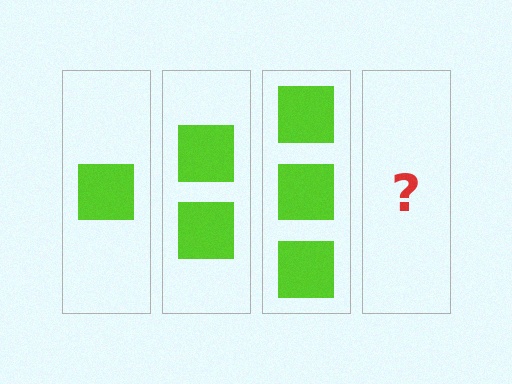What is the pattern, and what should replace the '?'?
The pattern is that each step adds one more square. The '?' should be 4 squares.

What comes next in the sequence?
The next element should be 4 squares.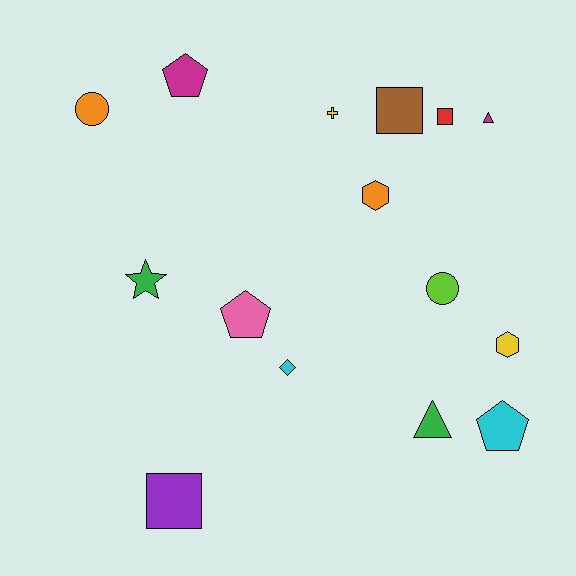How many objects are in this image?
There are 15 objects.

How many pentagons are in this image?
There are 3 pentagons.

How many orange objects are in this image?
There are 2 orange objects.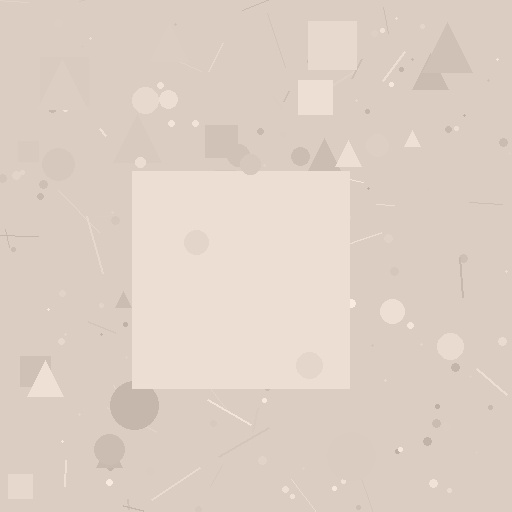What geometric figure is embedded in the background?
A square is embedded in the background.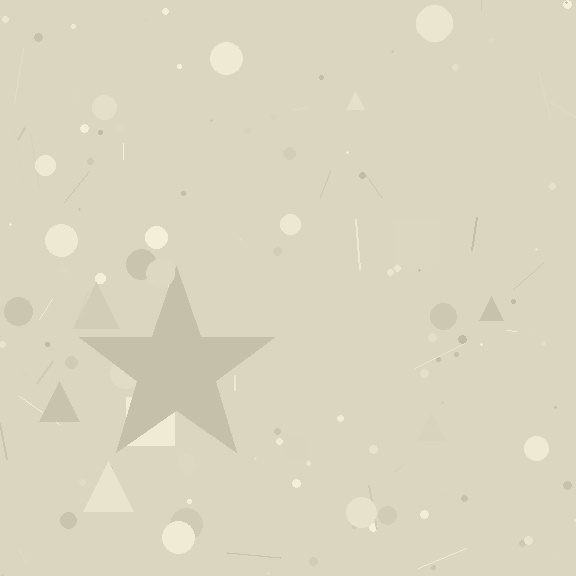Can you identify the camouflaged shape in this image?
The camouflaged shape is a star.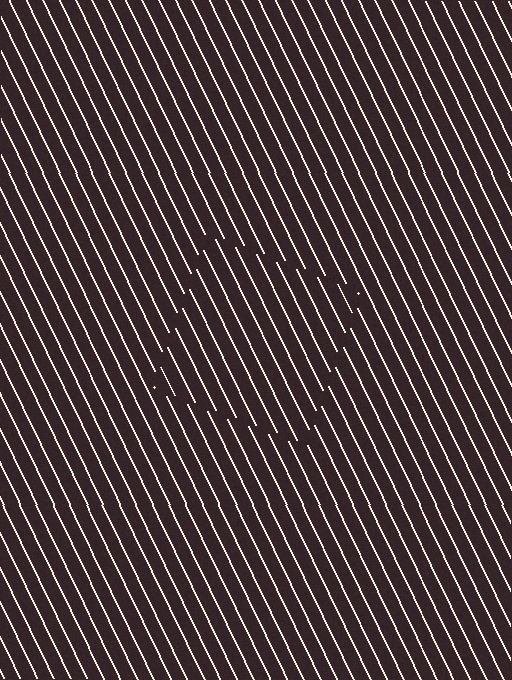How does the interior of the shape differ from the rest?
The interior of the shape contains the same grating, shifted by half a period — the contour is defined by the phase discontinuity where line-ends from the inner and outer gratings abut.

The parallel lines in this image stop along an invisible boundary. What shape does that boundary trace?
An illusory square. The interior of the shape contains the same grating, shifted by half a period — the contour is defined by the phase discontinuity where line-ends from the inner and outer gratings abut.